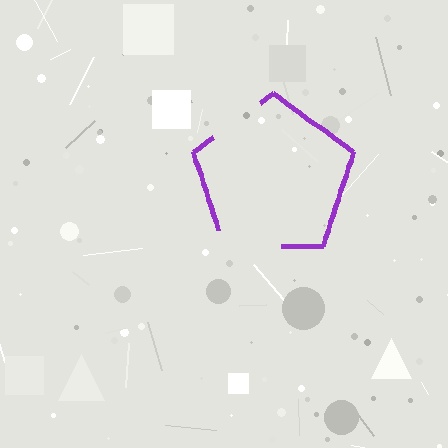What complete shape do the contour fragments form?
The contour fragments form a pentagon.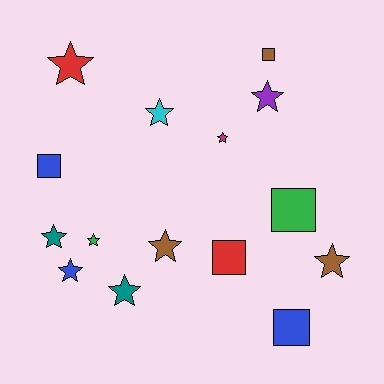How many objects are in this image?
There are 15 objects.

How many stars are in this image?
There are 10 stars.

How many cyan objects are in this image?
There is 1 cyan object.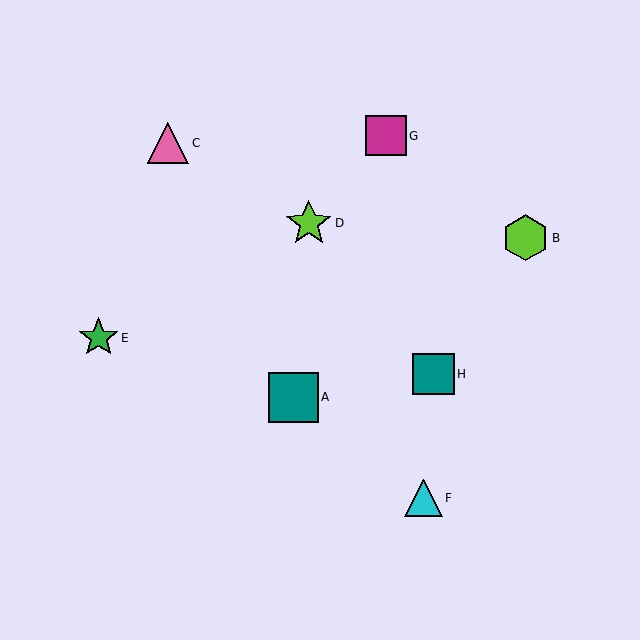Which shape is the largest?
The teal square (labeled A) is the largest.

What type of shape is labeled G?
Shape G is a magenta square.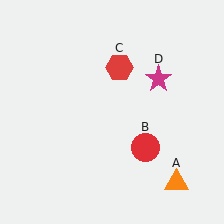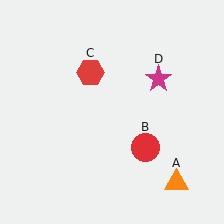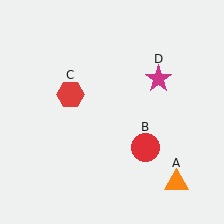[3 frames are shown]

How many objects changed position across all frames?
1 object changed position: red hexagon (object C).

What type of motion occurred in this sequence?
The red hexagon (object C) rotated counterclockwise around the center of the scene.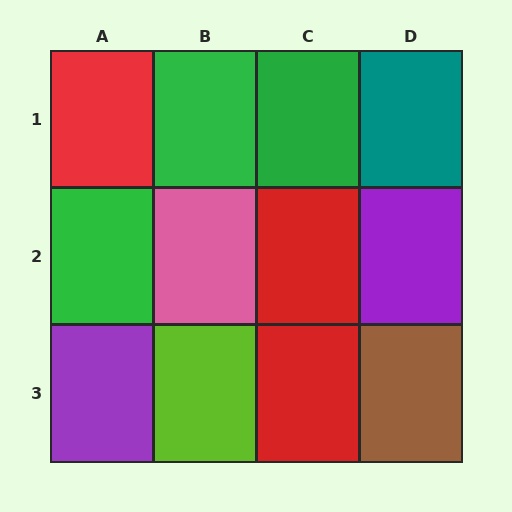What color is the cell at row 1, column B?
Green.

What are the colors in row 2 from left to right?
Green, pink, red, purple.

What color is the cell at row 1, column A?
Red.